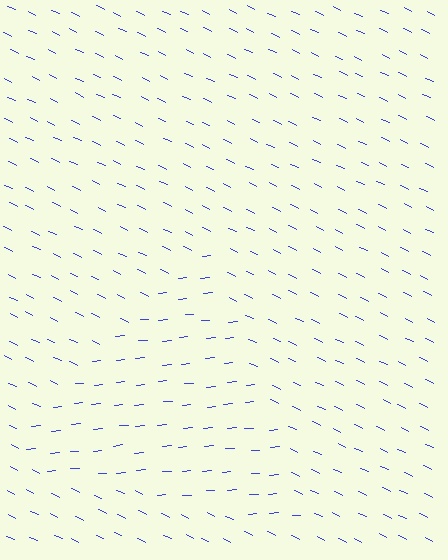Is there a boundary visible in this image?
Yes, there is a texture boundary formed by a change in line orientation.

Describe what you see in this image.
The image is filled with small blue line segments. A triangle region in the image has lines oriented differently from the surrounding lines, creating a visible texture boundary.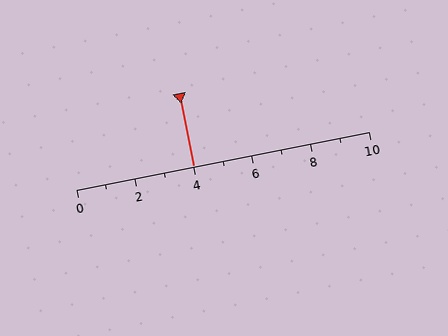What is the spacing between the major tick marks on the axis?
The major ticks are spaced 2 apart.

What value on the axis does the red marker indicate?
The marker indicates approximately 4.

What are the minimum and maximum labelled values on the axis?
The axis runs from 0 to 10.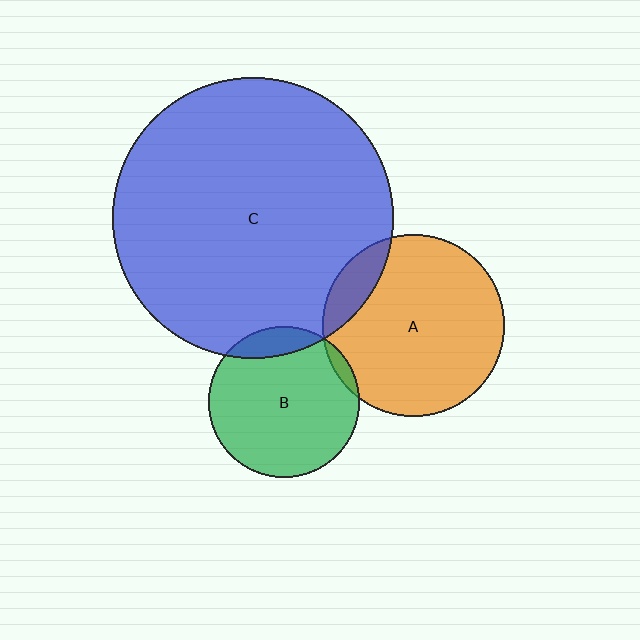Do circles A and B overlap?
Yes.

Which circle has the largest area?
Circle C (blue).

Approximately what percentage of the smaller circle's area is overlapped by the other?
Approximately 5%.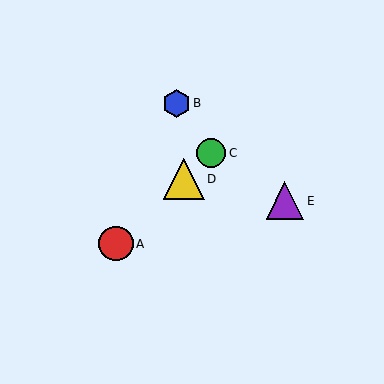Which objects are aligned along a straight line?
Objects A, C, D are aligned along a straight line.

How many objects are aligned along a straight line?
3 objects (A, C, D) are aligned along a straight line.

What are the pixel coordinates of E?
Object E is at (285, 201).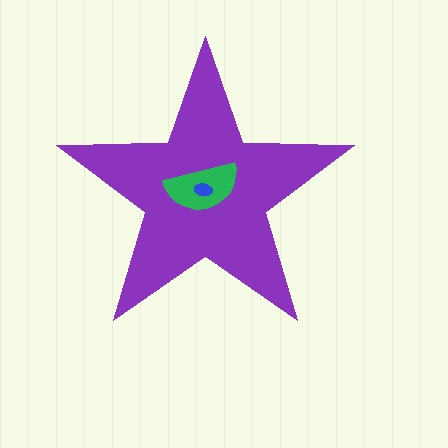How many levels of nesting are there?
3.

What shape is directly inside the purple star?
The green semicircle.